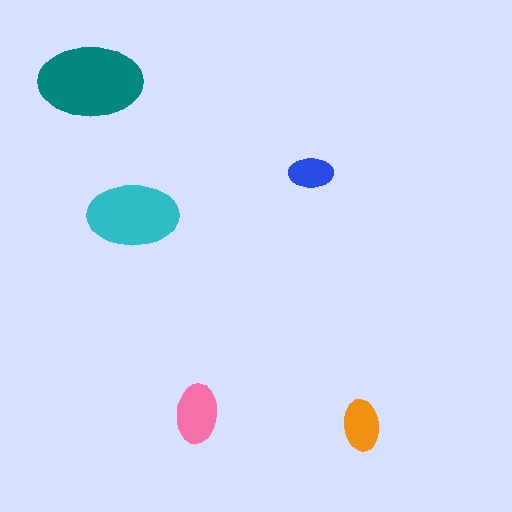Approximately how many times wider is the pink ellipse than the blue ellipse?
About 1.5 times wider.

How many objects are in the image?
There are 5 objects in the image.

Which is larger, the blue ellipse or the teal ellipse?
The teal one.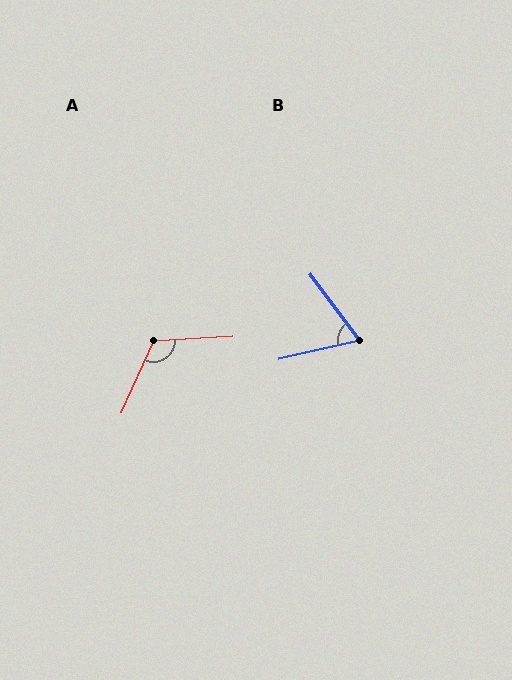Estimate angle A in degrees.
Approximately 118 degrees.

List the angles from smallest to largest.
B (66°), A (118°).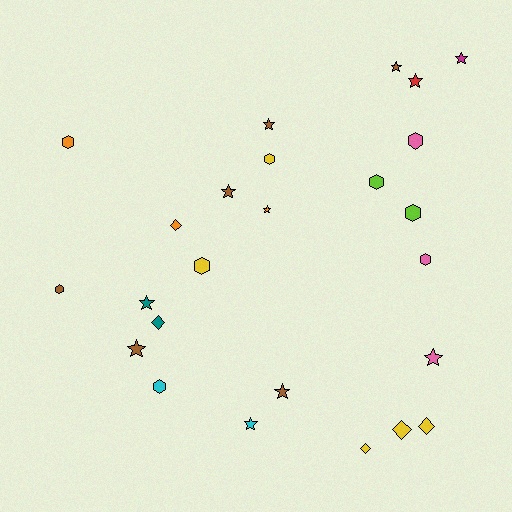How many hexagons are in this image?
There are 9 hexagons.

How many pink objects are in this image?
There are 3 pink objects.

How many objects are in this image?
There are 25 objects.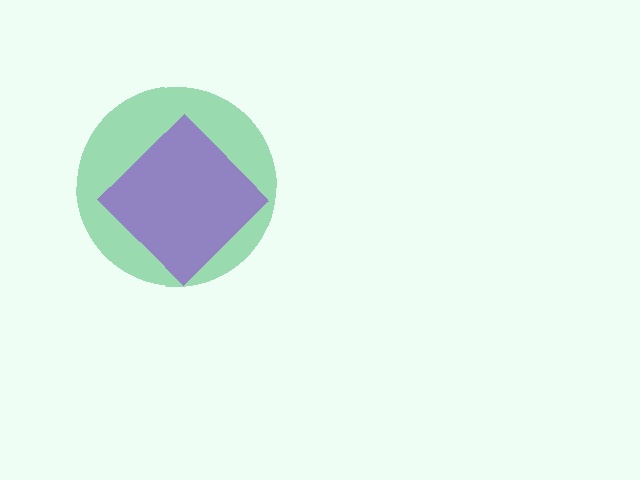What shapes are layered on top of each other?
The layered shapes are: a green circle, a purple diamond.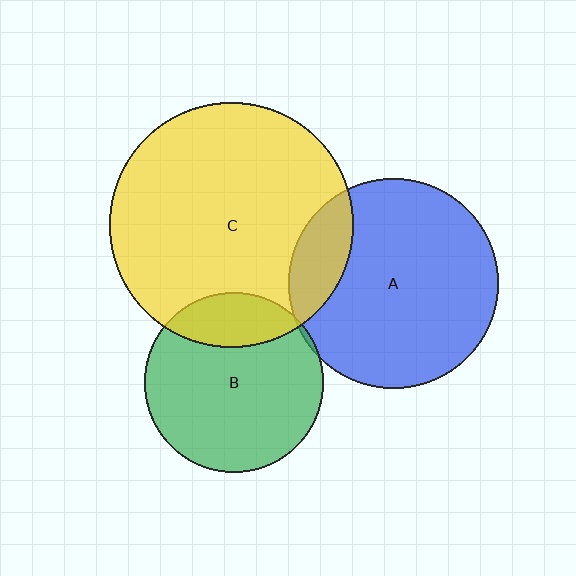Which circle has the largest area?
Circle C (yellow).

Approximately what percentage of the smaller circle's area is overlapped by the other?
Approximately 5%.